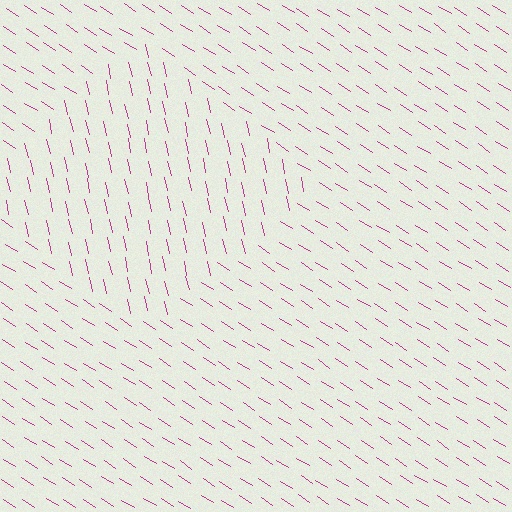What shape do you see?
I see a diamond.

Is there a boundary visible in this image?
Yes, there is a texture boundary formed by a change in line orientation.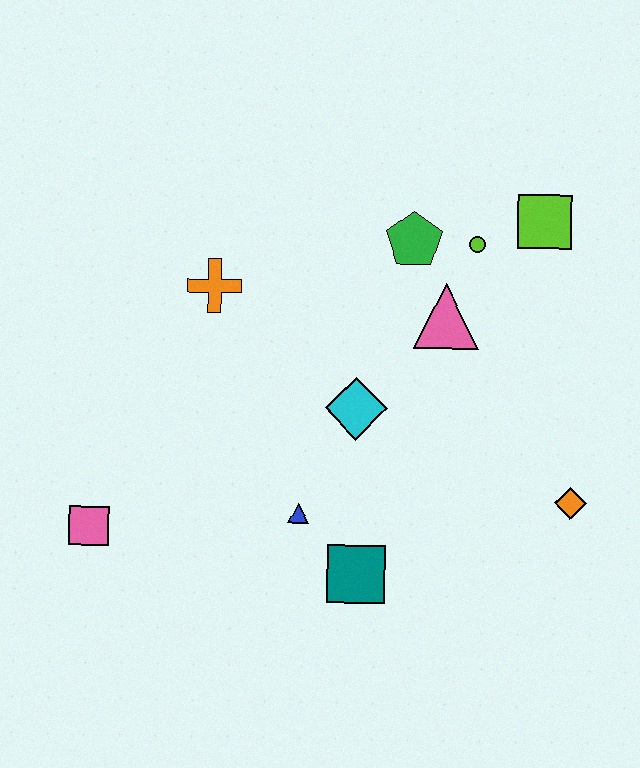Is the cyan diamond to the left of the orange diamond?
Yes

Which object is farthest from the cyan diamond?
The pink square is farthest from the cyan diamond.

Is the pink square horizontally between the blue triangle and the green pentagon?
No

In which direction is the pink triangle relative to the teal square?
The pink triangle is above the teal square.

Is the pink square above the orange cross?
No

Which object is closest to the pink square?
The blue triangle is closest to the pink square.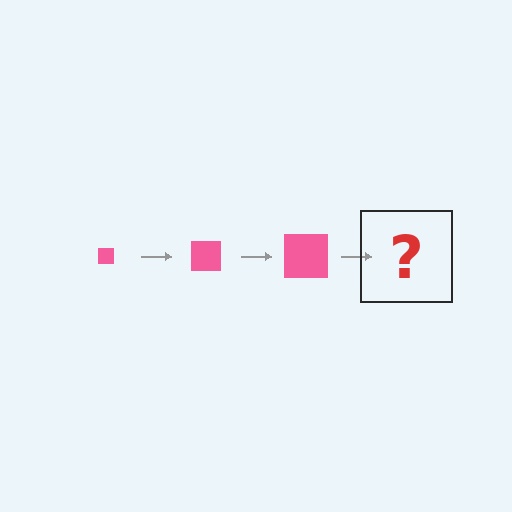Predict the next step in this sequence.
The next step is a pink square, larger than the previous one.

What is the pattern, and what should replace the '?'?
The pattern is that the square gets progressively larger each step. The '?' should be a pink square, larger than the previous one.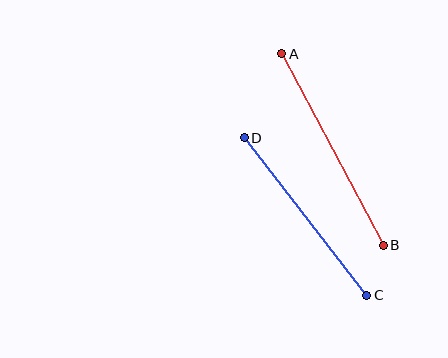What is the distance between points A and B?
The distance is approximately 217 pixels.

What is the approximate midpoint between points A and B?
The midpoint is at approximately (333, 149) pixels.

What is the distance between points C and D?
The distance is approximately 200 pixels.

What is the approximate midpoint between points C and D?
The midpoint is at approximately (305, 217) pixels.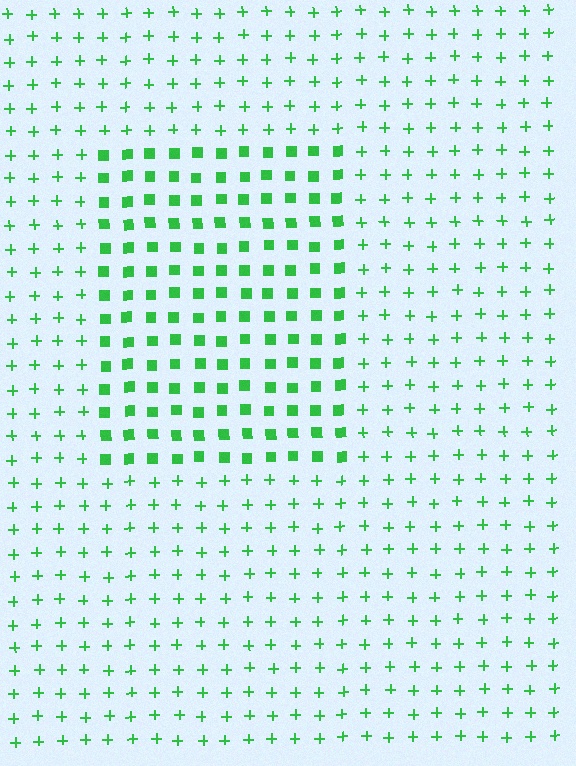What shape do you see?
I see a rectangle.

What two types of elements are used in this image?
The image uses squares inside the rectangle region and plus signs outside it.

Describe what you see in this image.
The image is filled with small green elements arranged in a uniform grid. A rectangle-shaped region contains squares, while the surrounding area contains plus signs. The boundary is defined purely by the change in element shape.